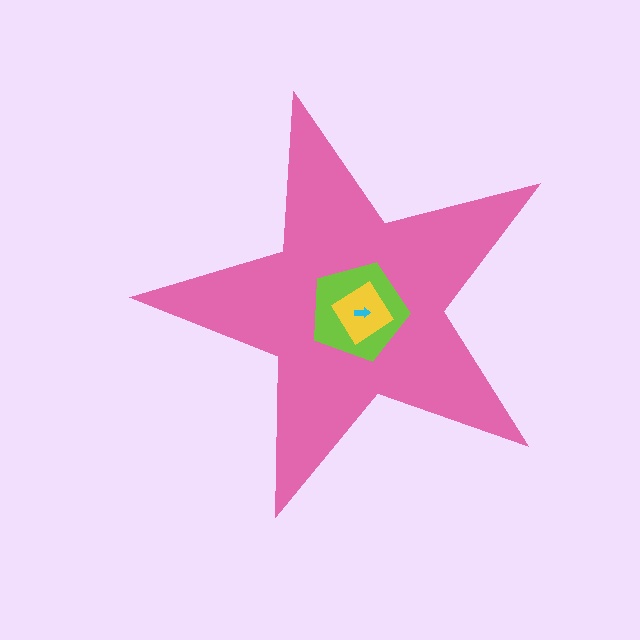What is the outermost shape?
The pink star.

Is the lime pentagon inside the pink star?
Yes.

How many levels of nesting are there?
4.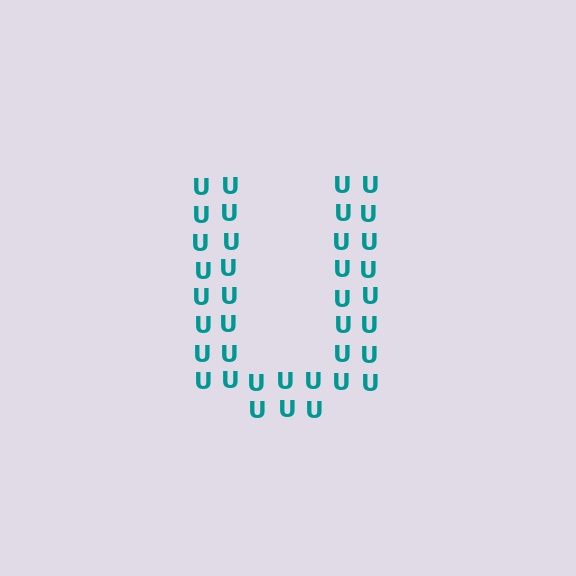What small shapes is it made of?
It is made of small letter U's.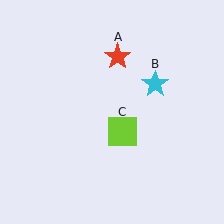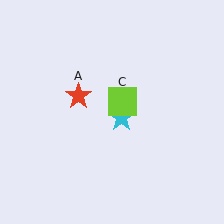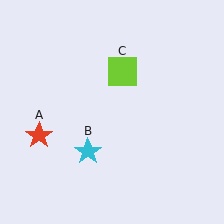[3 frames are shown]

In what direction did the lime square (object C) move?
The lime square (object C) moved up.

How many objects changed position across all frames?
3 objects changed position: red star (object A), cyan star (object B), lime square (object C).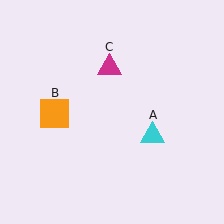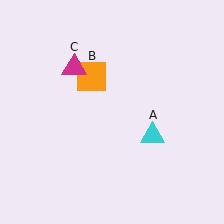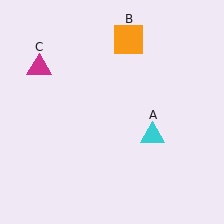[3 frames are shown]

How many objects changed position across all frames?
2 objects changed position: orange square (object B), magenta triangle (object C).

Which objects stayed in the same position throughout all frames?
Cyan triangle (object A) remained stationary.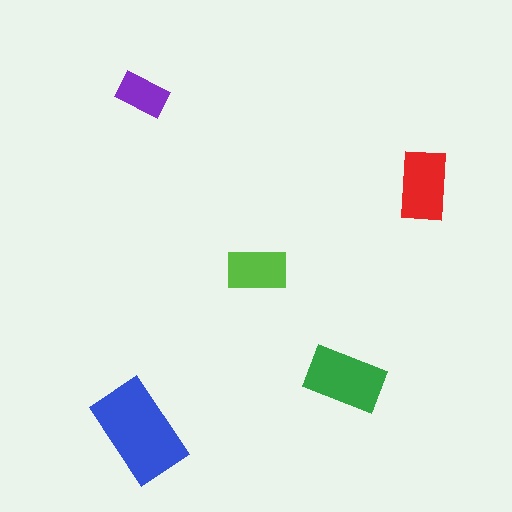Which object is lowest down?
The blue rectangle is bottommost.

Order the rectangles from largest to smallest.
the blue one, the green one, the red one, the lime one, the purple one.